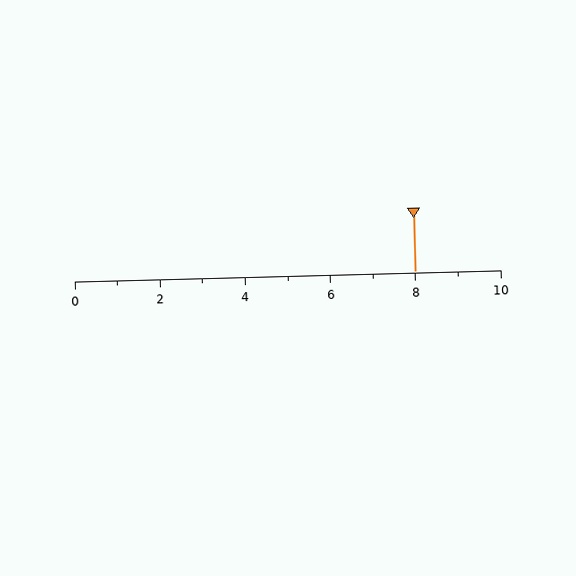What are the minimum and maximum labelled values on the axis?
The axis runs from 0 to 10.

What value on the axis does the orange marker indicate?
The marker indicates approximately 8.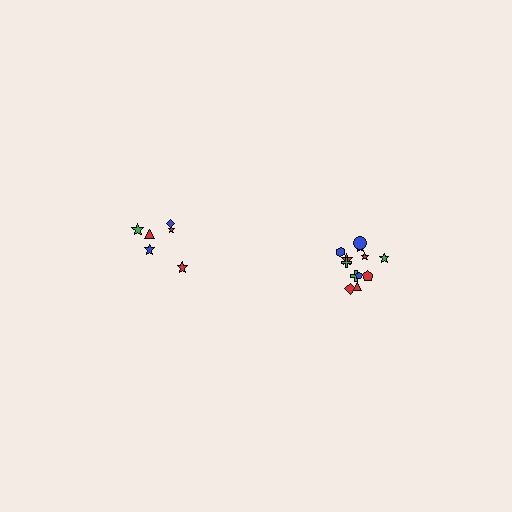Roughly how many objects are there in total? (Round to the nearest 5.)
Roughly 20 objects in total.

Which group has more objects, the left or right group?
The right group.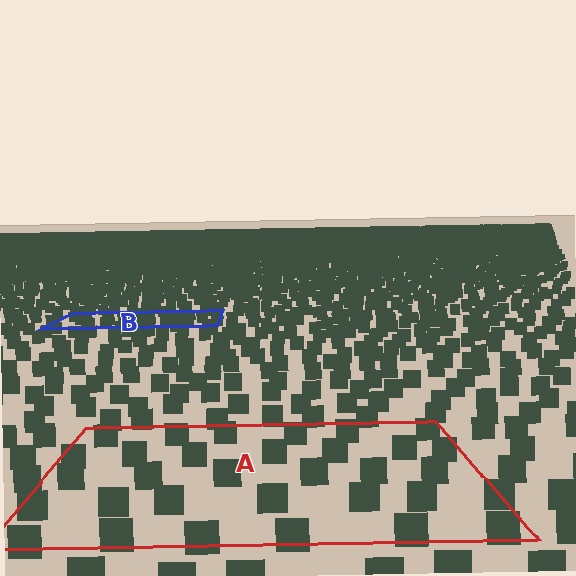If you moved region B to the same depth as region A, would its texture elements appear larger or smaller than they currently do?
They would appear larger. At a closer depth, the same texture elements are projected at a bigger on-screen size.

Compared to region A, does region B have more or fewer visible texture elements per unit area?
Region B has more texture elements per unit area — they are packed more densely because it is farther away.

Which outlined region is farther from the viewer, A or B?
Region B is farther from the viewer — the texture elements inside it appear smaller and more densely packed.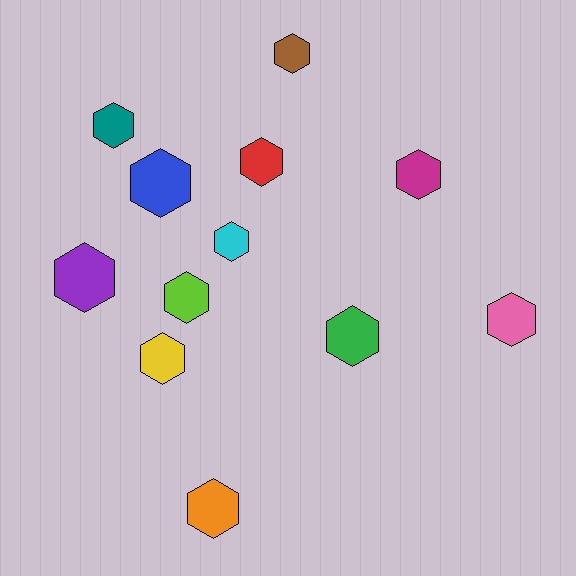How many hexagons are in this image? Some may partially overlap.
There are 12 hexagons.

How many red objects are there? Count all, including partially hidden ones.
There is 1 red object.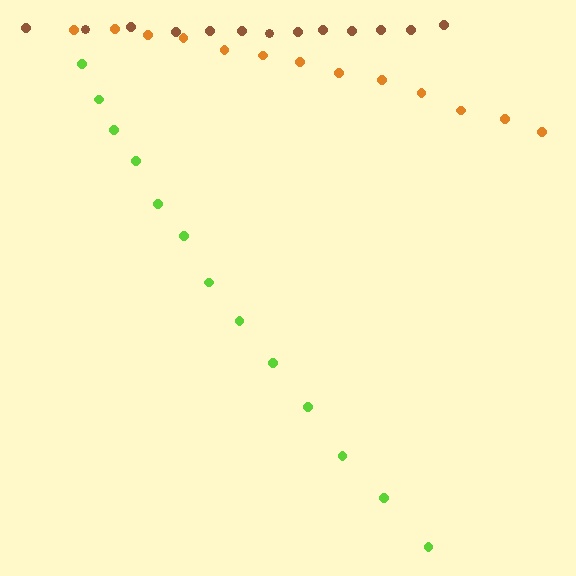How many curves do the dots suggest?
There are 3 distinct paths.